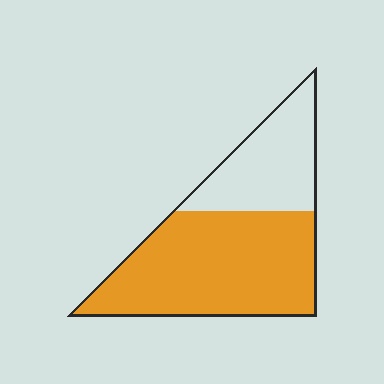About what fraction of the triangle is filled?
About two thirds (2/3).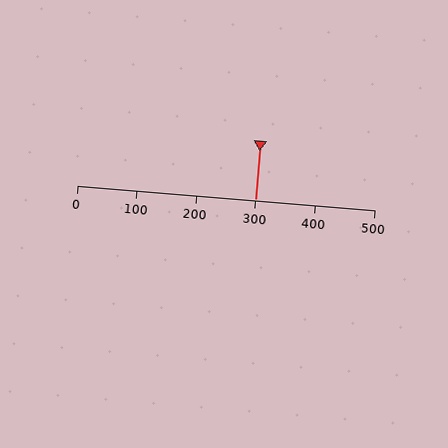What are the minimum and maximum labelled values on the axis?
The axis runs from 0 to 500.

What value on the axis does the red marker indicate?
The marker indicates approximately 300.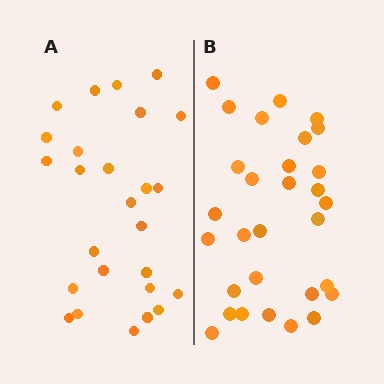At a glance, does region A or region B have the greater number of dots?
Region B (the right region) has more dots.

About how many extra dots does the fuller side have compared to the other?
Region B has about 4 more dots than region A.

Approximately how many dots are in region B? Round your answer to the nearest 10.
About 30 dots.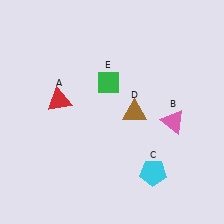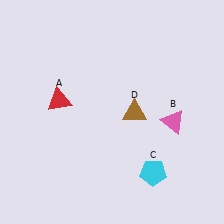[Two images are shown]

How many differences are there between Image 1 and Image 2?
There is 1 difference between the two images.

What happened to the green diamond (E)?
The green diamond (E) was removed in Image 2. It was in the top-left area of Image 1.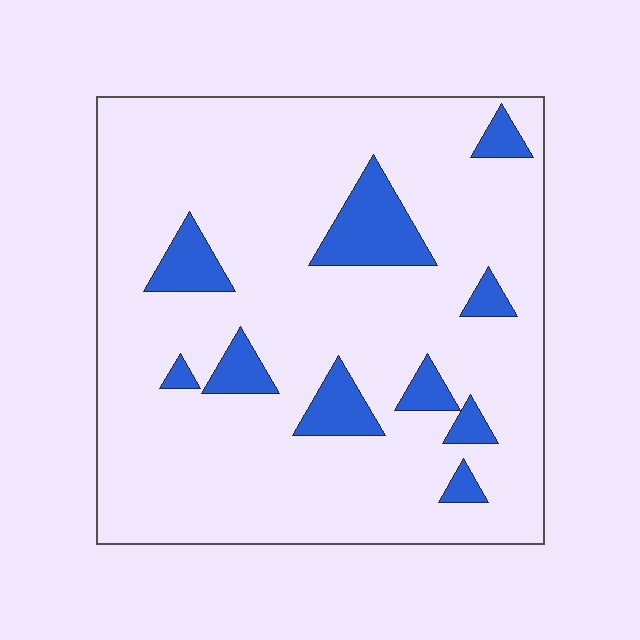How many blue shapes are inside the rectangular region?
10.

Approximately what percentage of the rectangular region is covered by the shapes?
Approximately 15%.